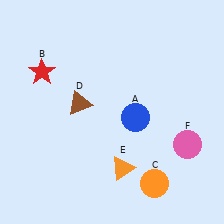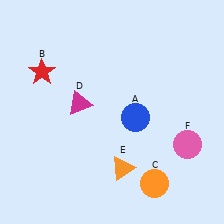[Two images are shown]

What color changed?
The triangle (D) changed from brown in Image 1 to magenta in Image 2.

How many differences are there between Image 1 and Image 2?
There is 1 difference between the two images.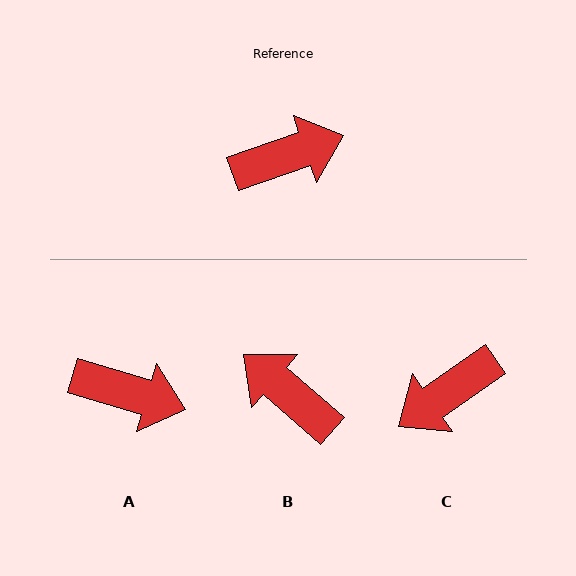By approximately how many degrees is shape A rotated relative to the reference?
Approximately 36 degrees clockwise.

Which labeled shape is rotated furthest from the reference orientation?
C, about 165 degrees away.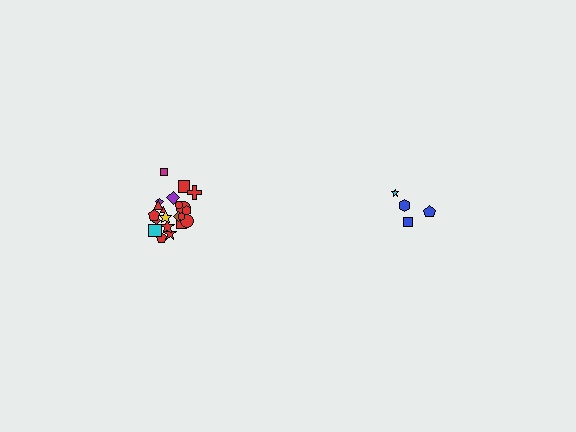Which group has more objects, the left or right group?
The left group.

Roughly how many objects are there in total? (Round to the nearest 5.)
Roughly 25 objects in total.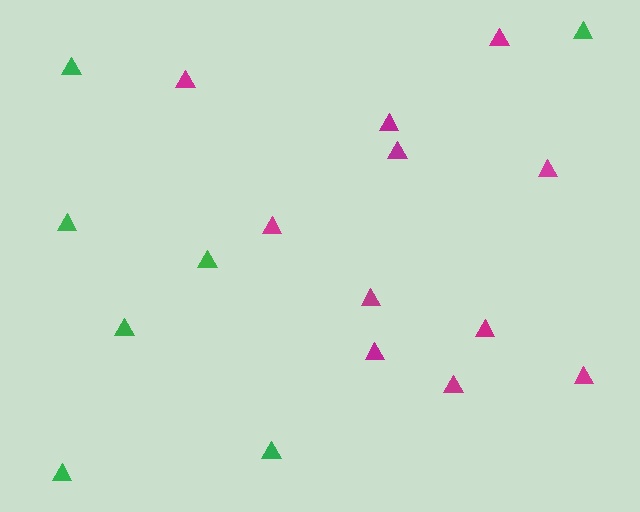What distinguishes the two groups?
There are 2 groups: one group of magenta triangles (11) and one group of green triangles (7).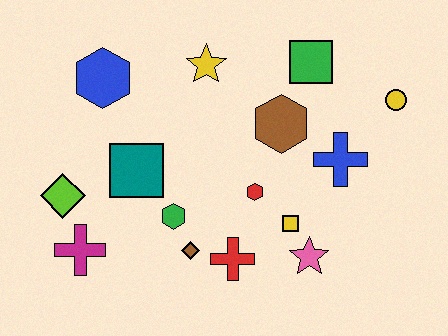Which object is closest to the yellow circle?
The blue cross is closest to the yellow circle.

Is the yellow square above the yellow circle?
No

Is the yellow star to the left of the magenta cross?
No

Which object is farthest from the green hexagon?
The yellow circle is farthest from the green hexagon.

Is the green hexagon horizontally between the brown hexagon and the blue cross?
No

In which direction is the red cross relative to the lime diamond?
The red cross is to the right of the lime diamond.